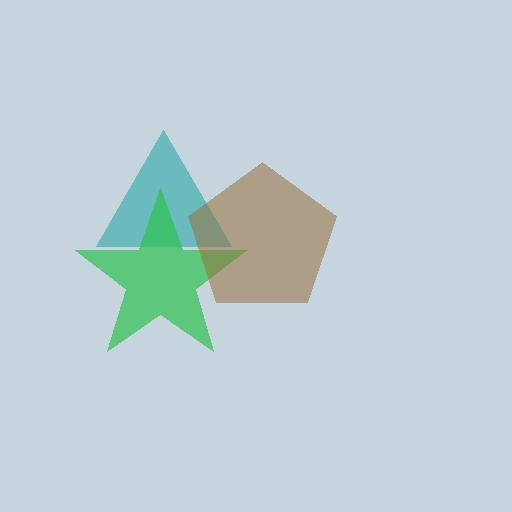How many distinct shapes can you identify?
There are 3 distinct shapes: a teal triangle, a green star, a brown pentagon.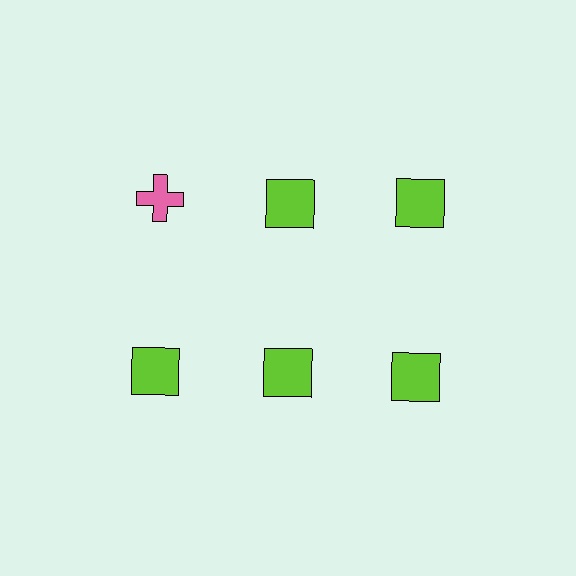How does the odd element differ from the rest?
It differs in both color (pink instead of lime) and shape (cross instead of square).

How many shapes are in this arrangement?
There are 6 shapes arranged in a grid pattern.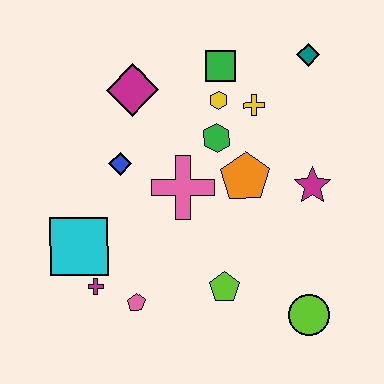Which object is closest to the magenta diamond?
The blue diamond is closest to the magenta diamond.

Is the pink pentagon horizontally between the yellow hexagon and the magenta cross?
Yes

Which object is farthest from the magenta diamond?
The lime circle is farthest from the magenta diamond.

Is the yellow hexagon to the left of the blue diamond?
No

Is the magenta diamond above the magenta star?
Yes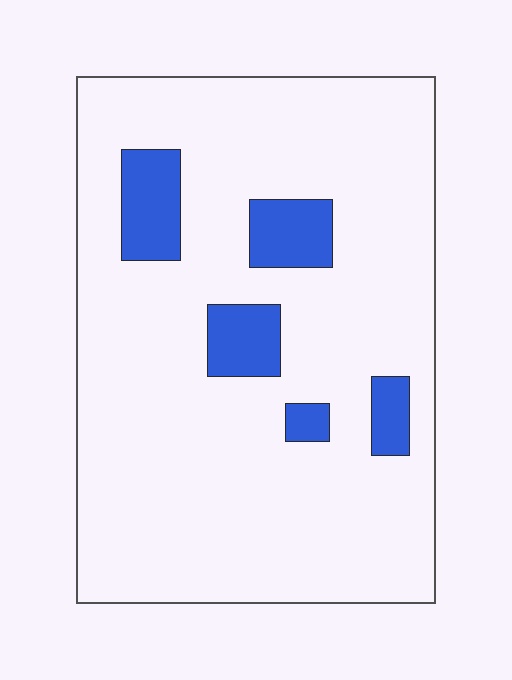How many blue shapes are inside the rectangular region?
5.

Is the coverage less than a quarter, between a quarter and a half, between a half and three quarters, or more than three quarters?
Less than a quarter.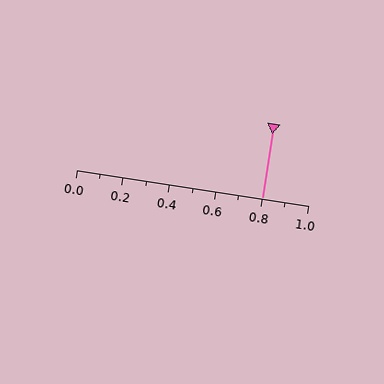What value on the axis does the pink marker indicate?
The marker indicates approximately 0.8.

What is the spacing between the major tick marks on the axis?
The major ticks are spaced 0.2 apart.